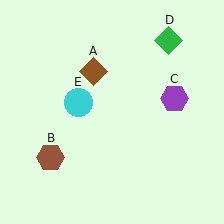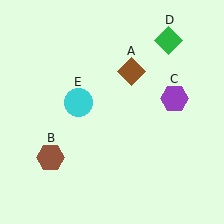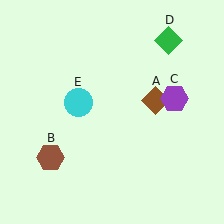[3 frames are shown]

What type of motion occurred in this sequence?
The brown diamond (object A) rotated clockwise around the center of the scene.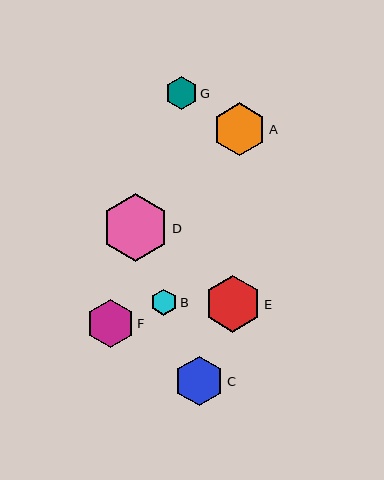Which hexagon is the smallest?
Hexagon B is the smallest with a size of approximately 26 pixels.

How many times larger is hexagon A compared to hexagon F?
Hexagon A is approximately 1.1 times the size of hexagon F.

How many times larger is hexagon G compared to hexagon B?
Hexagon G is approximately 1.2 times the size of hexagon B.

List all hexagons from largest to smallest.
From largest to smallest: D, E, A, C, F, G, B.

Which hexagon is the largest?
Hexagon D is the largest with a size of approximately 67 pixels.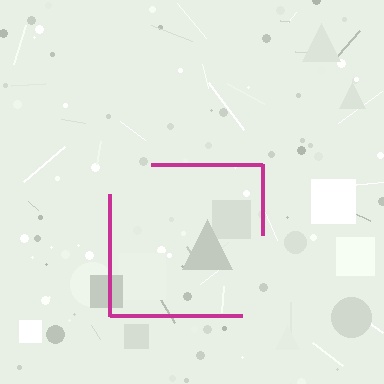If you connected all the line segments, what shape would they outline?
They would outline a square.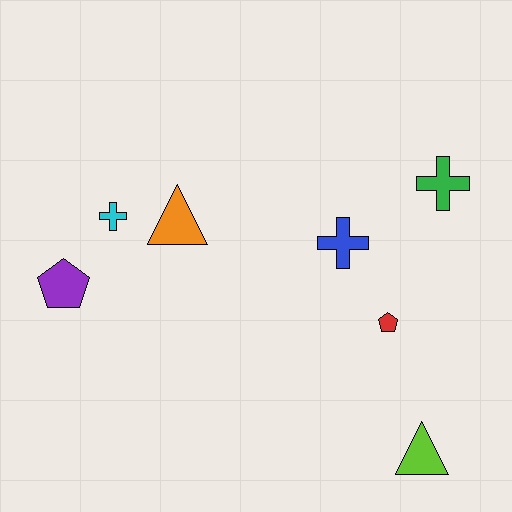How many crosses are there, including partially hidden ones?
There are 3 crosses.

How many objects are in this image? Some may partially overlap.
There are 7 objects.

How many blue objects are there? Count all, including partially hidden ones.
There is 1 blue object.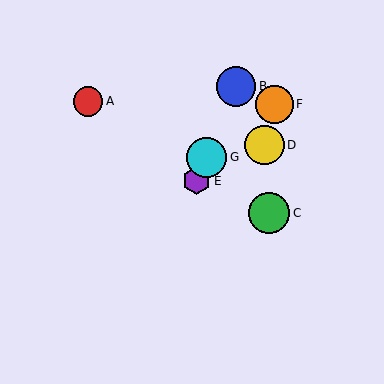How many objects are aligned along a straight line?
3 objects (B, E, G) are aligned along a straight line.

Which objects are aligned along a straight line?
Objects B, E, G are aligned along a straight line.